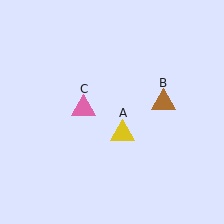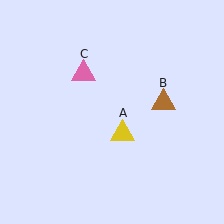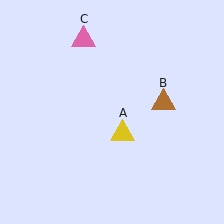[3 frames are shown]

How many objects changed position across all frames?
1 object changed position: pink triangle (object C).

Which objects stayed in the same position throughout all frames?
Yellow triangle (object A) and brown triangle (object B) remained stationary.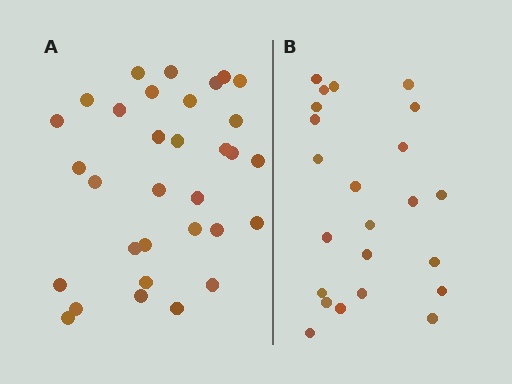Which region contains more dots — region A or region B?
Region A (the left region) has more dots.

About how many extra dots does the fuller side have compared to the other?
Region A has roughly 8 or so more dots than region B.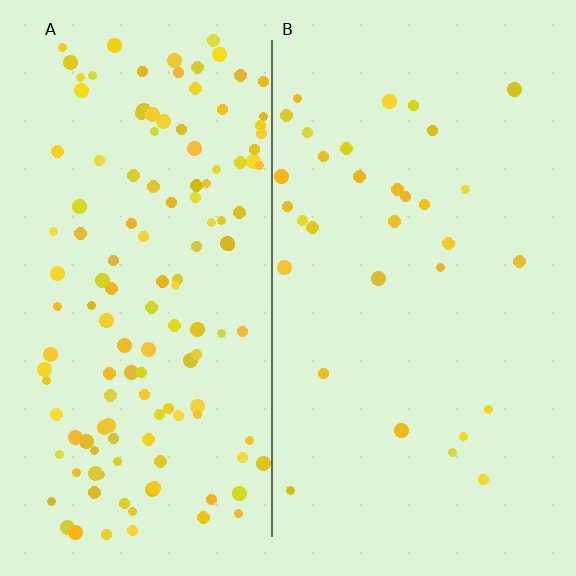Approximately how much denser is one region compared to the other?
Approximately 4.2× — region A over region B.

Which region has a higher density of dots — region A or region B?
A (the left).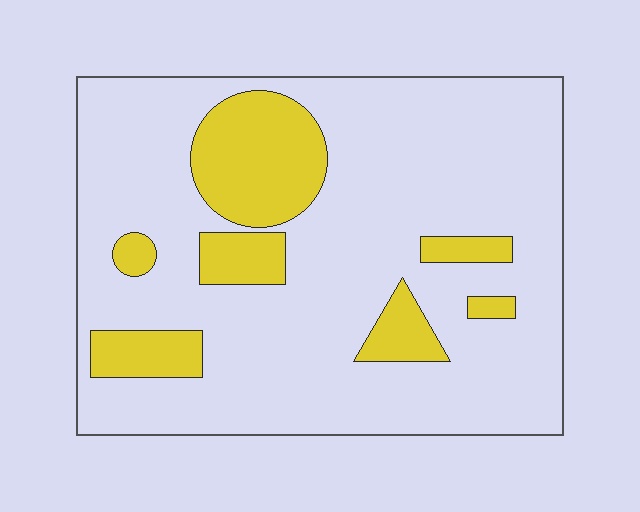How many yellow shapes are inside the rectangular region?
7.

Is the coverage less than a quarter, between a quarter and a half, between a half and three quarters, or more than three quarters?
Less than a quarter.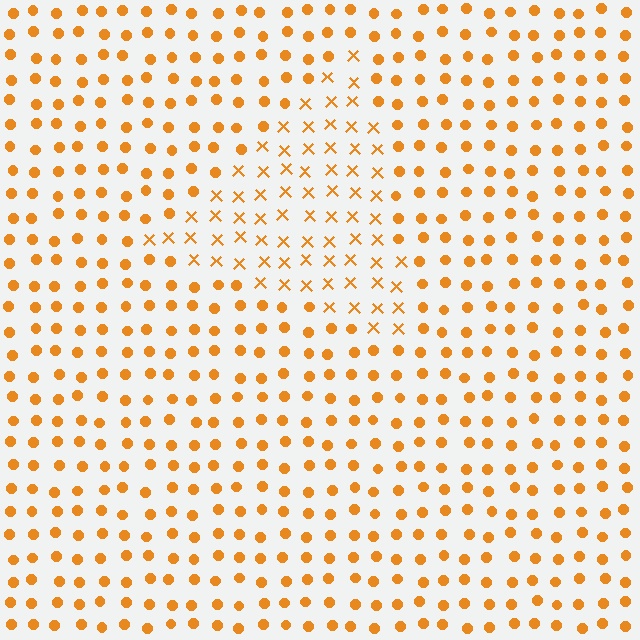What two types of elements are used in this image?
The image uses X marks inside the triangle region and circles outside it.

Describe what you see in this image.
The image is filled with small orange elements arranged in a uniform grid. A triangle-shaped region contains X marks, while the surrounding area contains circles. The boundary is defined purely by the change in element shape.